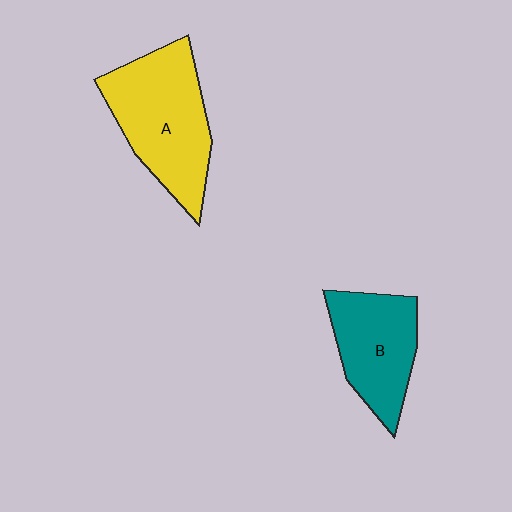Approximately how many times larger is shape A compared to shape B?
Approximately 1.3 times.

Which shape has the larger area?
Shape A (yellow).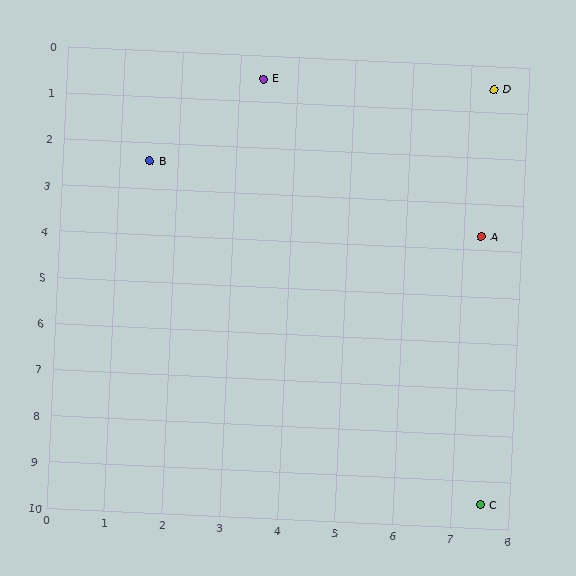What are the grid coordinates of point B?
Point B is at approximately (1.5, 2.4).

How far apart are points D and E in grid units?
Points D and E are about 4.0 grid units apart.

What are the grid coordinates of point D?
Point D is at approximately (7.4, 0.5).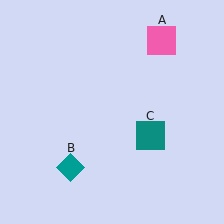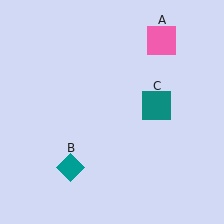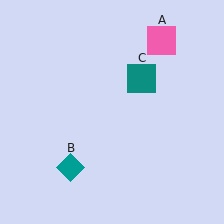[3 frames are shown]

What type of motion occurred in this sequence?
The teal square (object C) rotated counterclockwise around the center of the scene.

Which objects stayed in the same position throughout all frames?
Pink square (object A) and teal diamond (object B) remained stationary.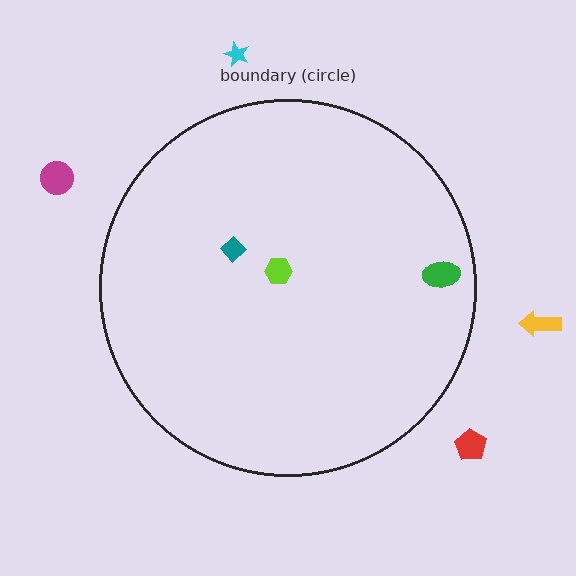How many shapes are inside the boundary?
3 inside, 4 outside.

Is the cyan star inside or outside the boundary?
Outside.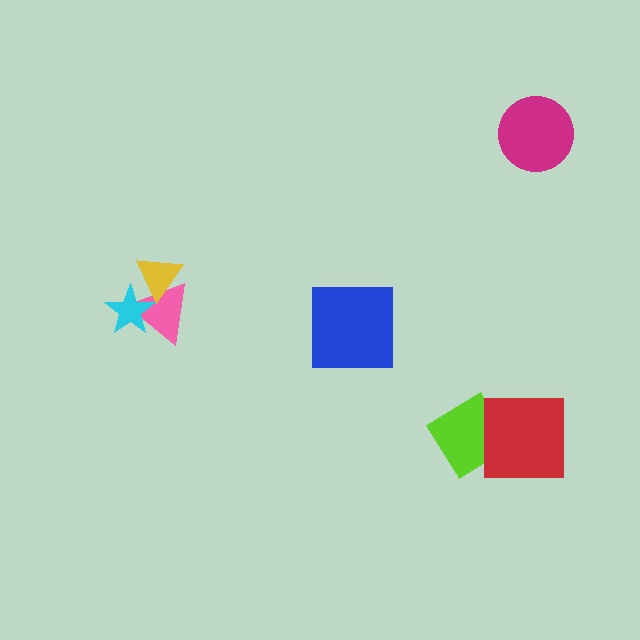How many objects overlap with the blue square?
0 objects overlap with the blue square.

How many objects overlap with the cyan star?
2 objects overlap with the cyan star.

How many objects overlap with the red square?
1 object overlaps with the red square.